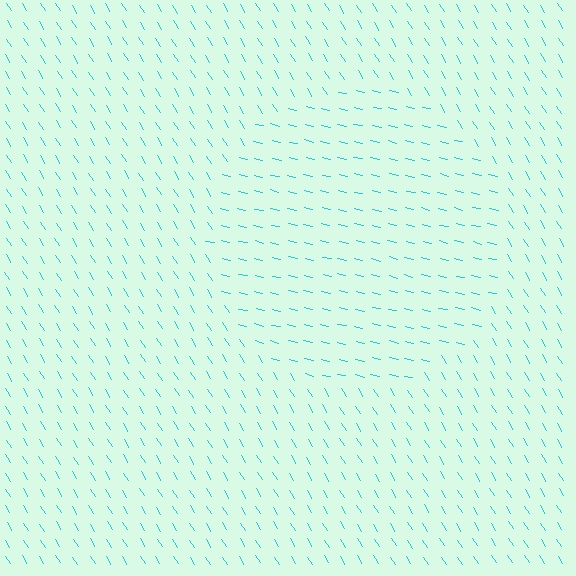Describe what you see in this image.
The image is filled with small cyan line segments. A circle region in the image has lines oriented differently from the surrounding lines, creating a visible texture boundary.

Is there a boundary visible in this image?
Yes, there is a texture boundary formed by a change in line orientation.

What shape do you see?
I see a circle.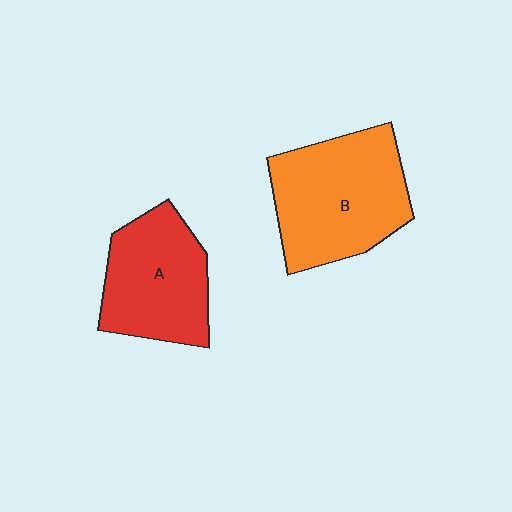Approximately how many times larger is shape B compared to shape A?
Approximately 1.2 times.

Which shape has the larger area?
Shape B (orange).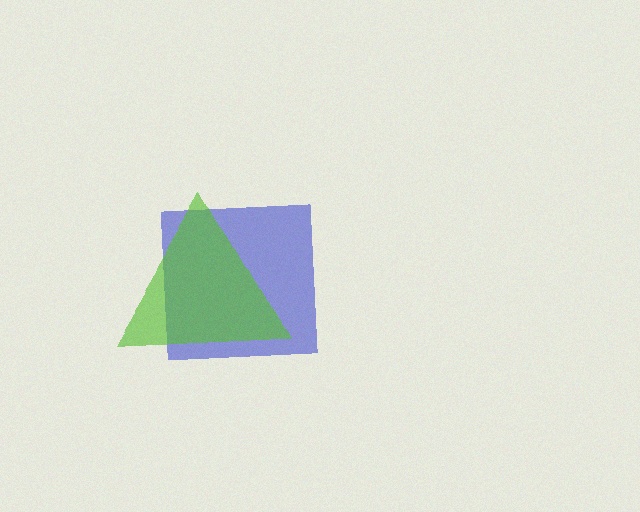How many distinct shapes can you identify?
There are 2 distinct shapes: a blue square, a lime triangle.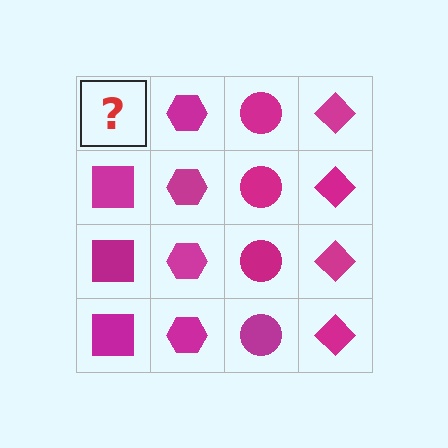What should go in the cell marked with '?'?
The missing cell should contain a magenta square.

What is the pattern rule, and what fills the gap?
The rule is that each column has a consistent shape. The gap should be filled with a magenta square.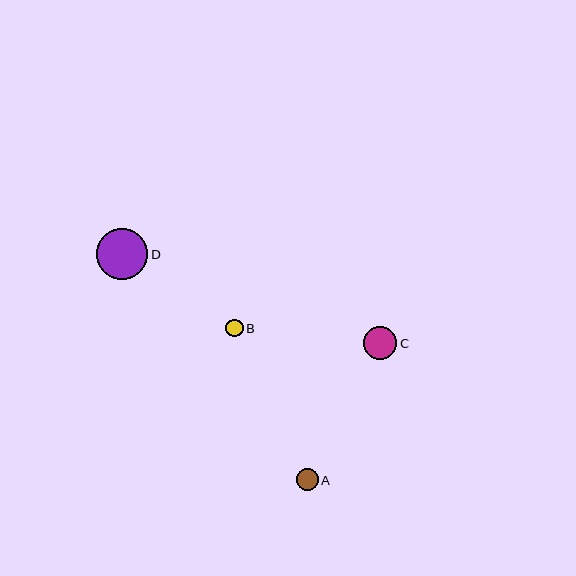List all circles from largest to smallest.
From largest to smallest: D, C, A, B.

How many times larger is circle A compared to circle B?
Circle A is approximately 1.3 times the size of circle B.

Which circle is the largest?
Circle D is the largest with a size of approximately 51 pixels.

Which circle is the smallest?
Circle B is the smallest with a size of approximately 17 pixels.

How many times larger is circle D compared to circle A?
Circle D is approximately 2.3 times the size of circle A.